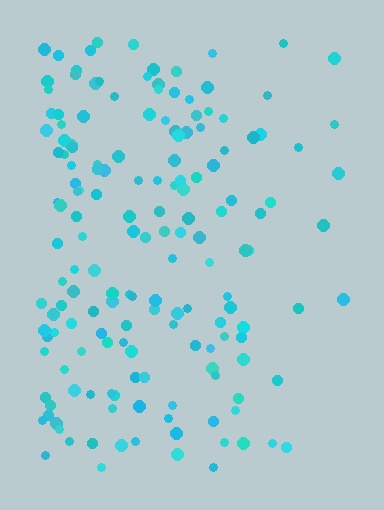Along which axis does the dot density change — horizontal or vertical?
Horizontal.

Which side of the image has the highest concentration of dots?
The left.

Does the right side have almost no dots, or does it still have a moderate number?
Still a moderate number, just noticeably fewer than the left.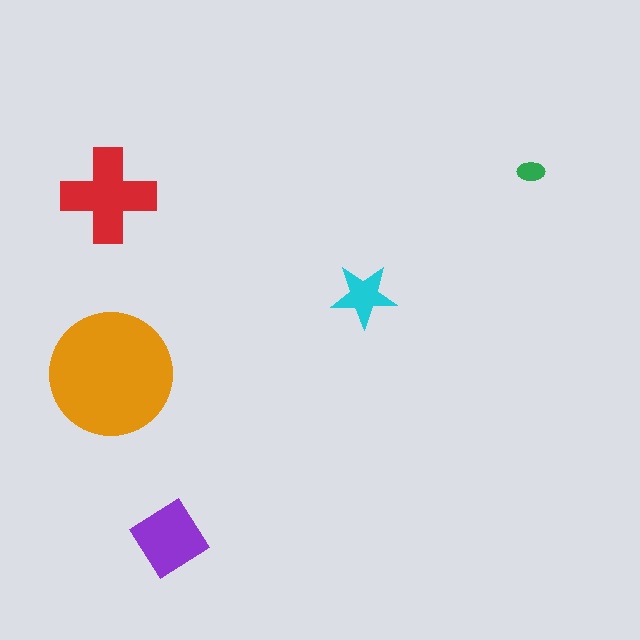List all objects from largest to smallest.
The orange circle, the red cross, the purple diamond, the cyan star, the green ellipse.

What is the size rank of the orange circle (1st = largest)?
1st.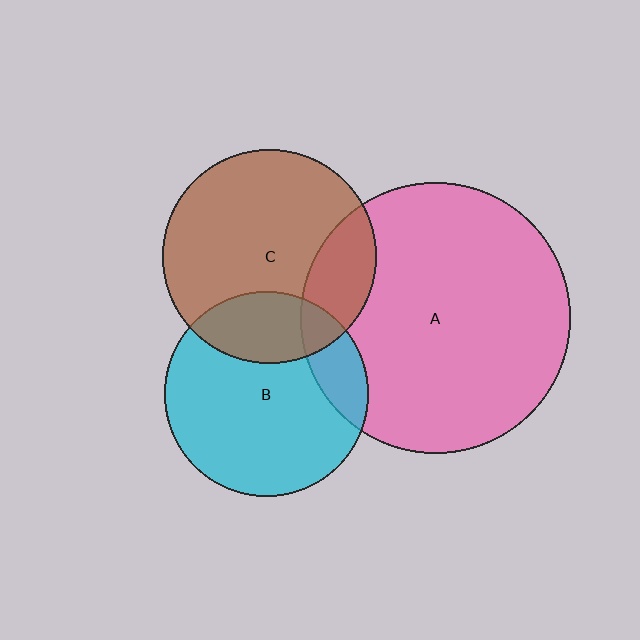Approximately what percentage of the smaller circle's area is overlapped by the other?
Approximately 25%.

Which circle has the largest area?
Circle A (pink).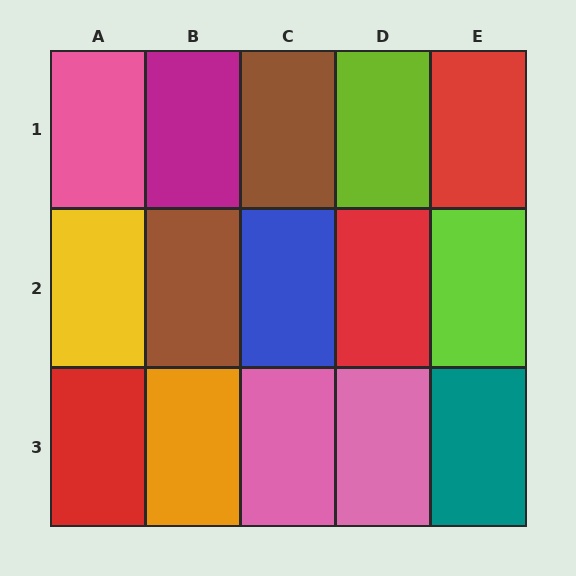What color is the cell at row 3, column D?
Pink.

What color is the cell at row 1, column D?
Lime.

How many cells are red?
3 cells are red.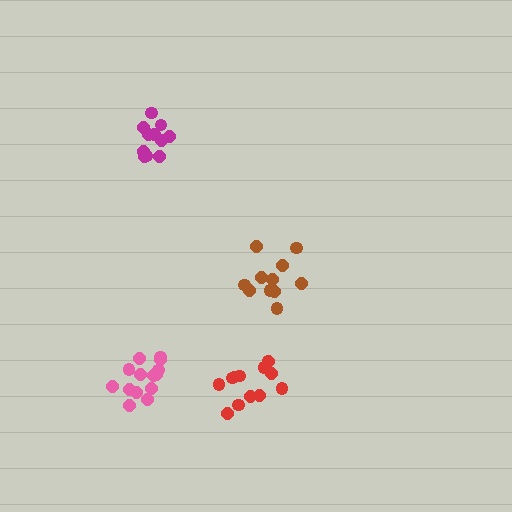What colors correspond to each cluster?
The clusters are colored: brown, magenta, pink, red.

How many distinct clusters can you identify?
There are 4 distinct clusters.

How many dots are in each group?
Group 1: 11 dots, Group 2: 11 dots, Group 3: 14 dots, Group 4: 13 dots (49 total).